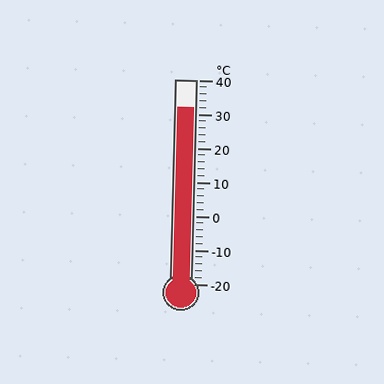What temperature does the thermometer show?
The thermometer shows approximately 32°C.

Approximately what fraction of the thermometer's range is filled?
The thermometer is filled to approximately 85% of its range.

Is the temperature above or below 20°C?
The temperature is above 20°C.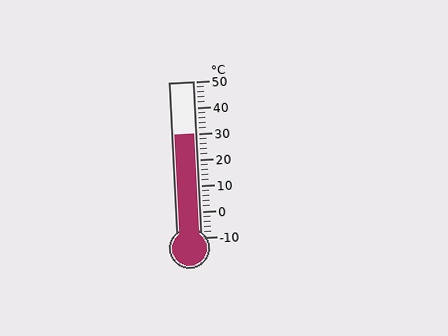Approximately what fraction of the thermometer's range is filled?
The thermometer is filled to approximately 65% of its range.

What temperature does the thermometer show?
The thermometer shows approximately 30°C.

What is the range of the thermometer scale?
The thermometer scale ranges from -10°C to 50°C.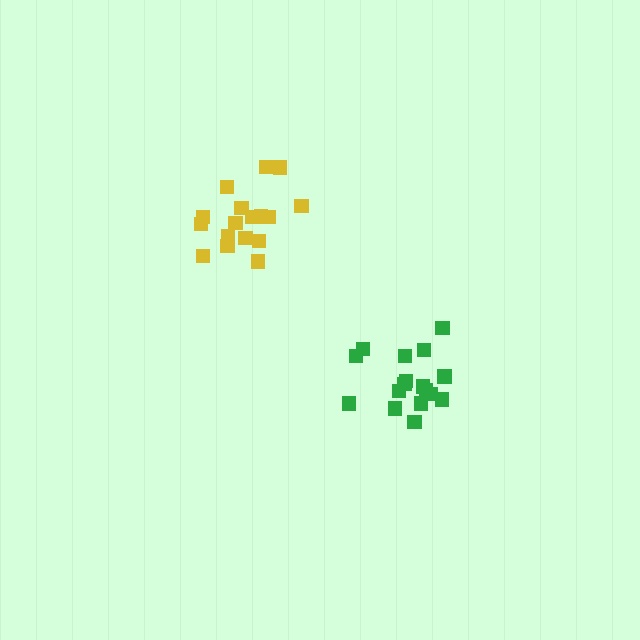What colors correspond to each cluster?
The clusters are colored: green, yellow.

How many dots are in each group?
Group 1: 18 dots, Group 2: 17 dots (35 total).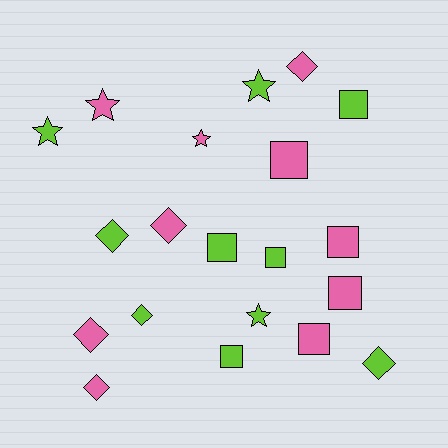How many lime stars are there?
There are 3 lime stars.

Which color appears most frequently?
Pink, with 10 objects.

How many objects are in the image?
There are 20 objects.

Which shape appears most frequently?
Square, with 8 objects.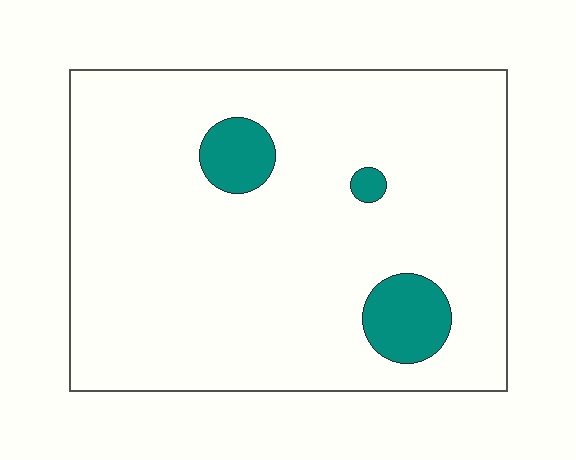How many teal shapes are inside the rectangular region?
3.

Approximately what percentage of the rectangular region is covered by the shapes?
Approximately 10%.